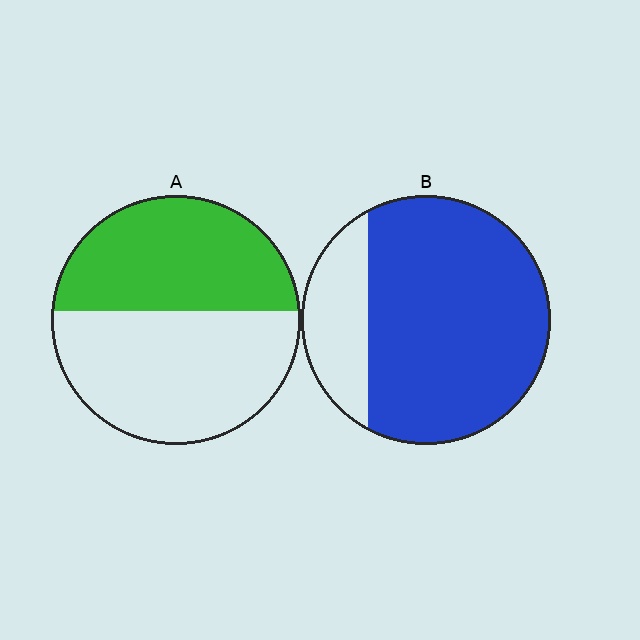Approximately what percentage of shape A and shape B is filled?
A is approximately 45% and B is approximately 80%.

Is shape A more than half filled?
No.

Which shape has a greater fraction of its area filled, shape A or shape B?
Shape B.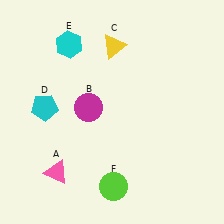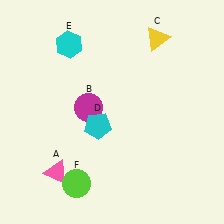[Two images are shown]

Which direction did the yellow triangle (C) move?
The yellow triangle (C) moved right.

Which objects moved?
The objects that moved are: the yellow triangle (C), the cyan pentagon (D), the lime circle (F).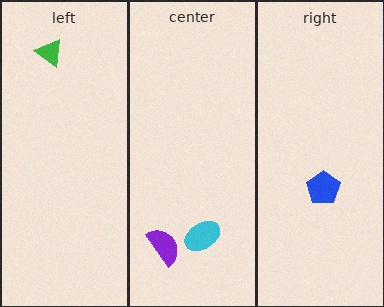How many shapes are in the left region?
1.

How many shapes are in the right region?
1.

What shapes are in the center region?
The purple semicircle, the cyan ellipse.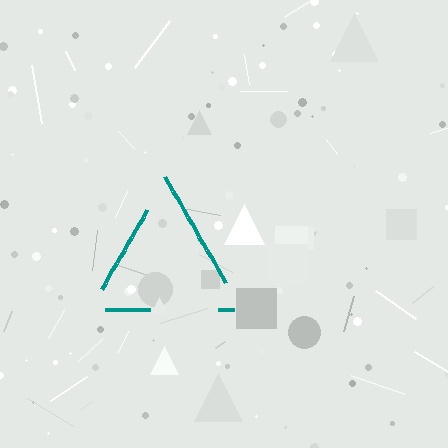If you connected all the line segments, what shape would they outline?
They would outline a triangle.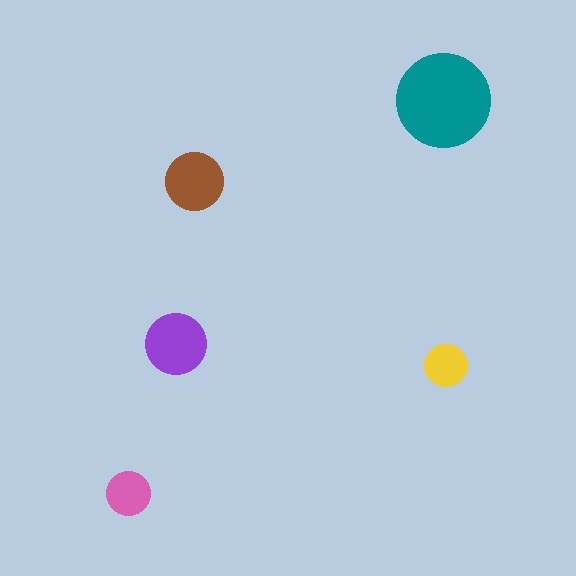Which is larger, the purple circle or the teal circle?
The teal one.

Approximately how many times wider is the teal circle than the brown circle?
About 1.5 times wider.